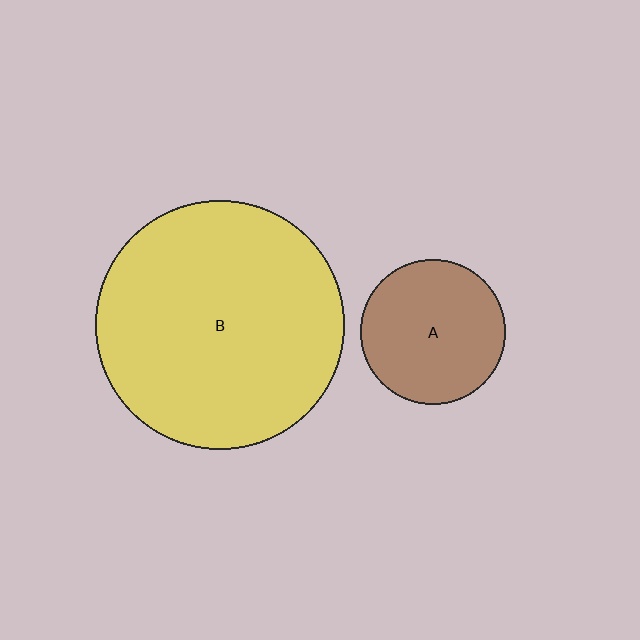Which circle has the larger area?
Circle B (yellow).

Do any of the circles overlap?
No, none of the circles overlap.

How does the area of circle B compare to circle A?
Approximately 2.9 times.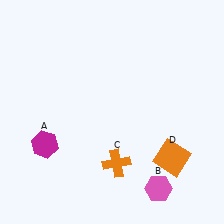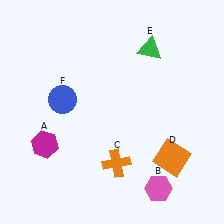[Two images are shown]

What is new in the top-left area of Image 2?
A blue circle (F) was added in the top-left area of Image 2.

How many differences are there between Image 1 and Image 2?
There are 2 differences between the two images.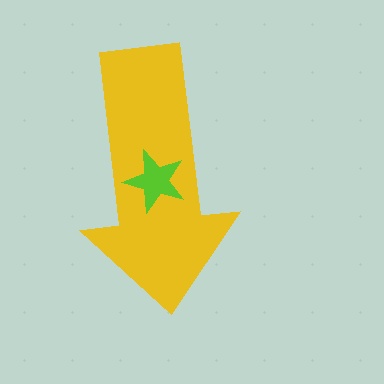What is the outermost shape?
The yellow arrow.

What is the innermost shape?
The lime star.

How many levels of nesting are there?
2.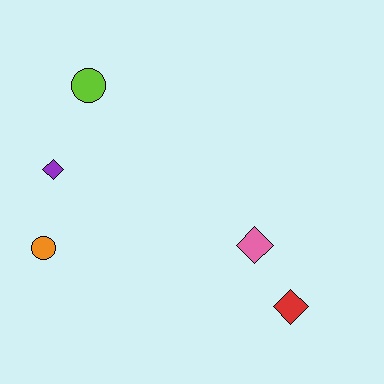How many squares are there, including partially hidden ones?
There are no squares.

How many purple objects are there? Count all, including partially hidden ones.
There is 1 purple object.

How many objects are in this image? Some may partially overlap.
There are 5 objects.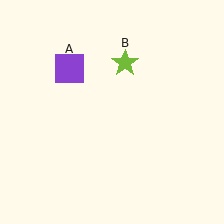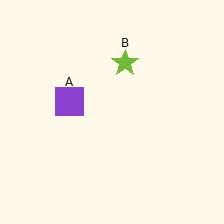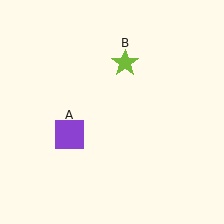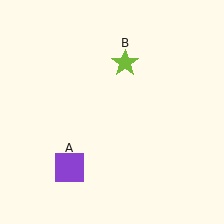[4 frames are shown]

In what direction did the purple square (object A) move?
The purple square (object A) moved down.